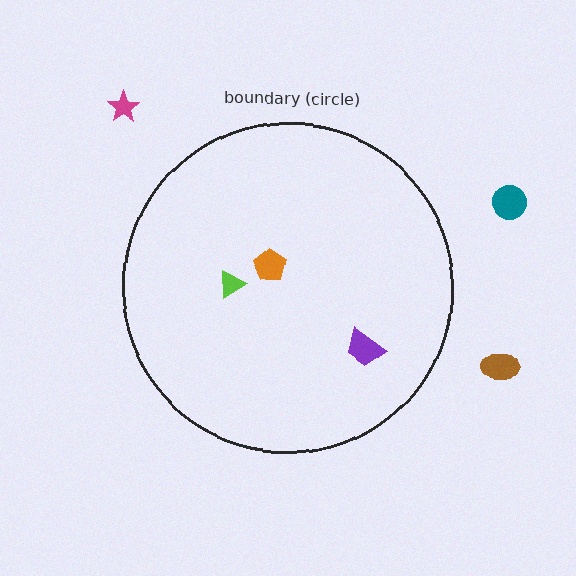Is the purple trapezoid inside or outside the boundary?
Inside.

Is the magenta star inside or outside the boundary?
Outside.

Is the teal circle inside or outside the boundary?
Outside.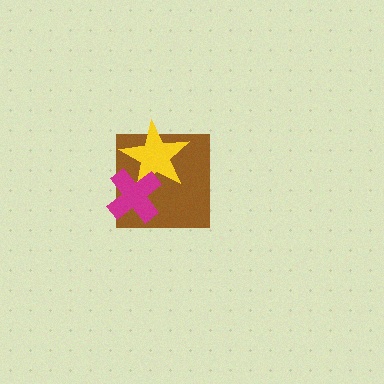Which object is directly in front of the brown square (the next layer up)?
The yellow star is directly in front of the brown square.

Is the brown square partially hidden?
Yes, it is partially covered by another shape.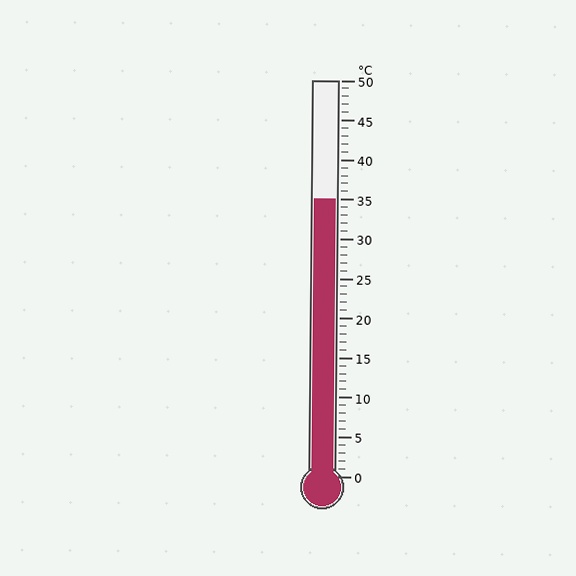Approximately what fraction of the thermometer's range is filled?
The thermometer is filled to approximately 70% of its range.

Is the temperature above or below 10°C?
The temperature is above 10°C.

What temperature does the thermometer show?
The thermometer shows approximately 35°C.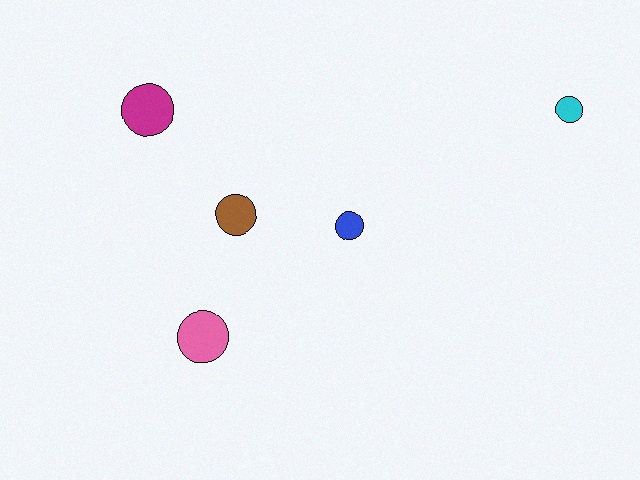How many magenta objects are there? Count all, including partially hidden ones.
There is 1 magenta object.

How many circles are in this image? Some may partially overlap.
There are 5 circles.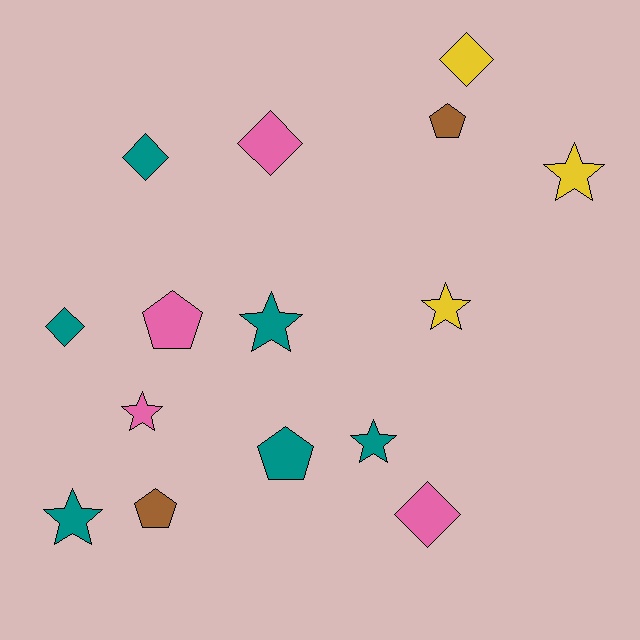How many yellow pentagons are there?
There are no yellow pentagons.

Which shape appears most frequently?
Star, with 6 objects.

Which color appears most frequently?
Teal, with 6 objects.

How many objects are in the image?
There are 15 objects.